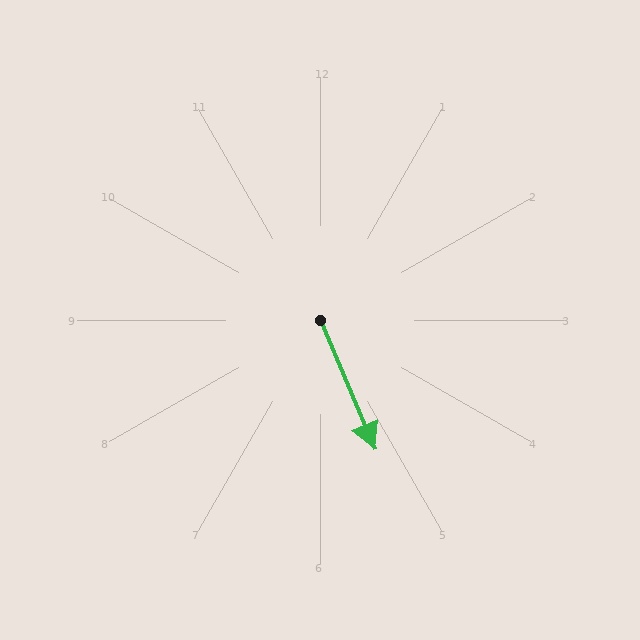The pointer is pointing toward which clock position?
Roughly 5 o'clock.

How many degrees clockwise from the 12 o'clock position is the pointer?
Approximately 157 degrees.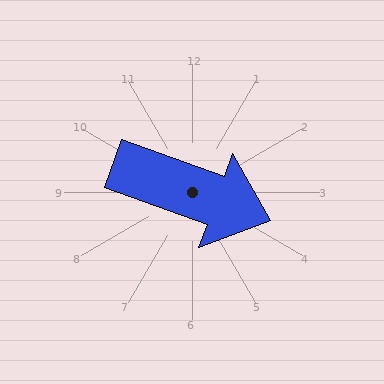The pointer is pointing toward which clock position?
Roughly 4 o'clock.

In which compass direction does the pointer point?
East.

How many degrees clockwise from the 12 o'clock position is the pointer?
Approximately 110 degrees.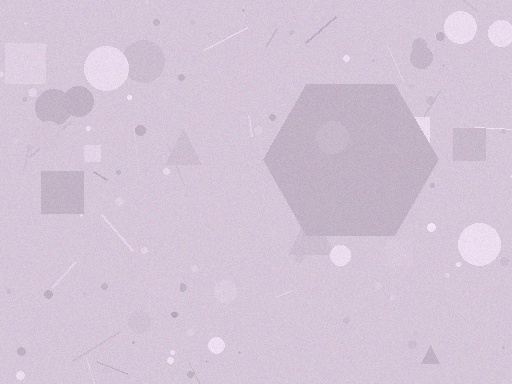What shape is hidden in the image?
A hexagon is hidden in the image.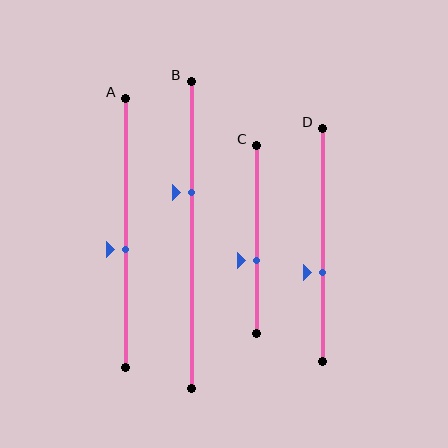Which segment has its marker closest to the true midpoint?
Segment A has its marker closest to the true midpoint.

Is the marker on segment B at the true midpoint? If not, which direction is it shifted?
No, the marker on segment B is shifted upward by about 14% of the segment length.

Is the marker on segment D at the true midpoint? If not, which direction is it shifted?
No, the marker on segment D is shifted downward by about 12% of the segment length.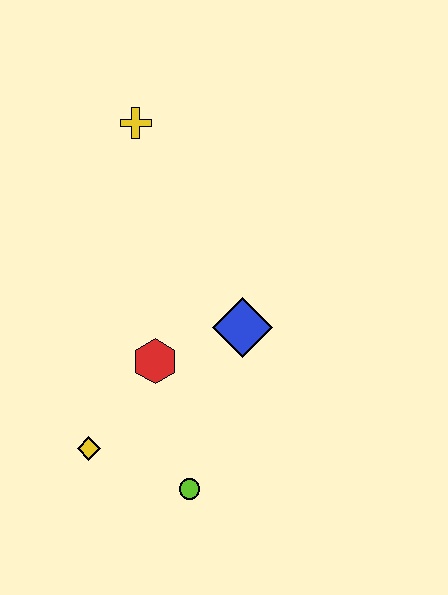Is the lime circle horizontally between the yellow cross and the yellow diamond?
No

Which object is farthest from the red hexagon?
The yellow cross is farthest from the red hexagon.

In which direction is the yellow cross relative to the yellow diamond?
The yellow cross is above the yellow diamond.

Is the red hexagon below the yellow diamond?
No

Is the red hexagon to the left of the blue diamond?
Yes